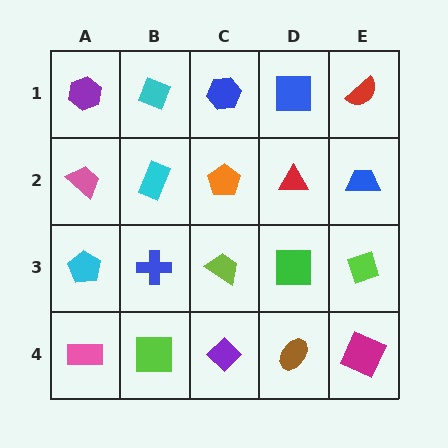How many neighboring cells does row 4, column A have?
2.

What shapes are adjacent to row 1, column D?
A red triangle (row 2, column D), a blue hexagon (row 1, column C), a red semicircle (row 1, column E).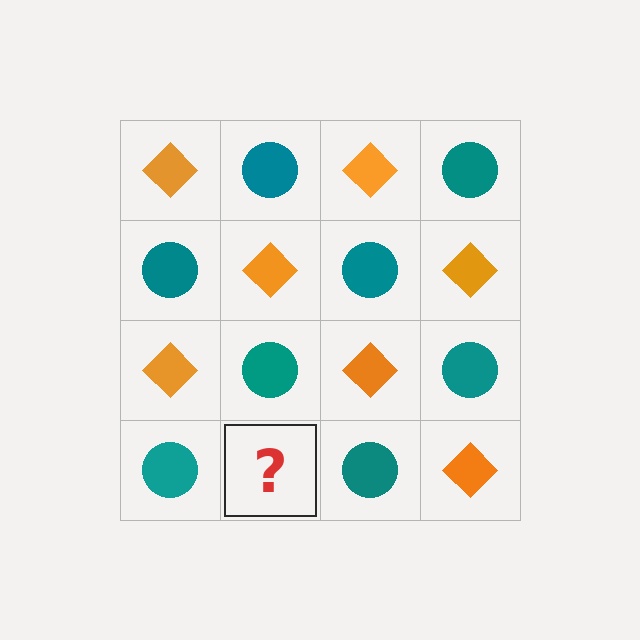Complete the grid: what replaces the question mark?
The question mark should be replaced with an orange diamond.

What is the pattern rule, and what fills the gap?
The rule is that it alternates orange diamond and teal circle in a checkerboard pattern. The gap should be filled with an orange diamond.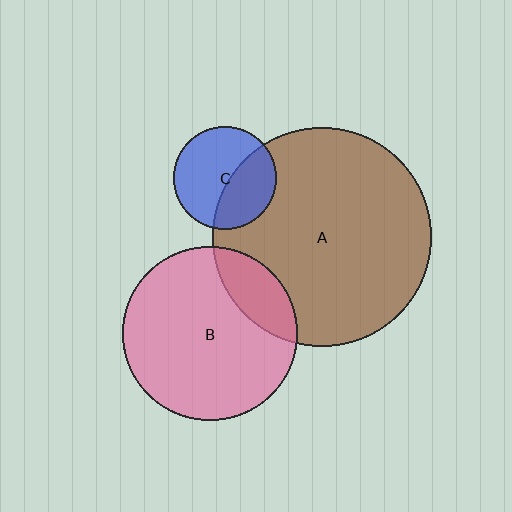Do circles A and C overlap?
Yes.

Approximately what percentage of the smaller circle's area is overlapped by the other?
Approximately 40%.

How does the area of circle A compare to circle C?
Approximately 4.5 times.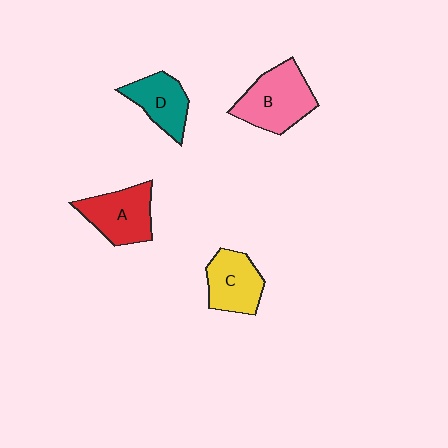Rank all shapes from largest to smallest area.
From largest to smallest: B (pink), A (red), C (yellow), D (teal).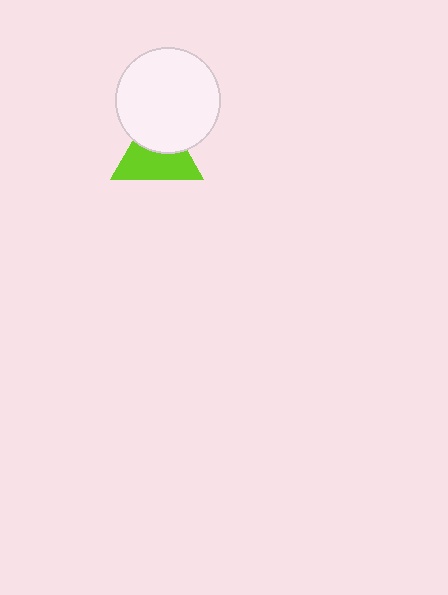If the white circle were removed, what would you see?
You would see the complete lime triangle.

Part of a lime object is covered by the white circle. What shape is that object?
It is a triangle.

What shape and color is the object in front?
The object in front is a white circle.